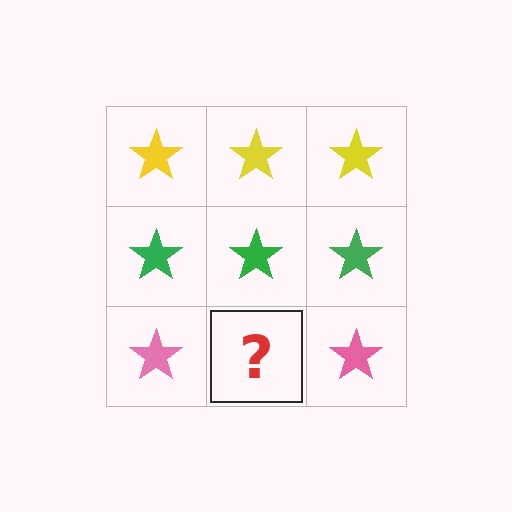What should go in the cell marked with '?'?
The missing cell should contain a pink star.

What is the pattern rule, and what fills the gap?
The rule is that each row has a consistent color. The gap should be filled with a pink star.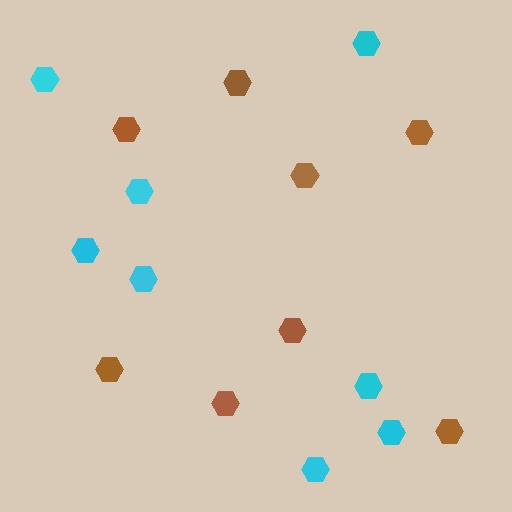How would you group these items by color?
There are 2 groups: one group of cyan hexagons (8) and one group of brown hexagons (8).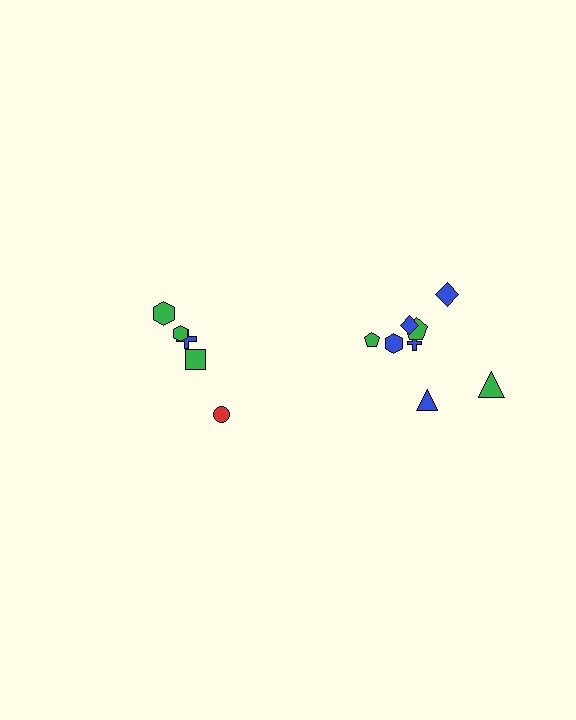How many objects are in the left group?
There are 5 objects.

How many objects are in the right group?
There are 8 objects.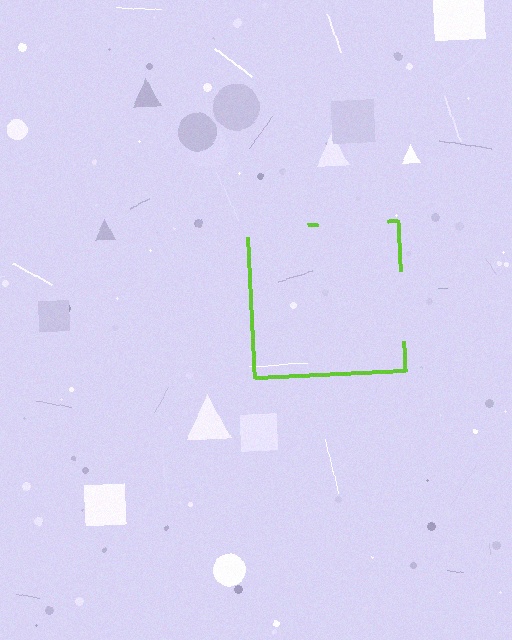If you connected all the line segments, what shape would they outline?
They would outline a square.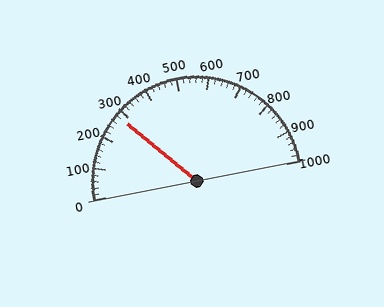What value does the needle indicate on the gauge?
The needle indicates approximately 280.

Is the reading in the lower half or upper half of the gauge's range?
The reading is in the lower half of the range (0 to 1000).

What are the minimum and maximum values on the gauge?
The gauge ranges from 0 to 1000.